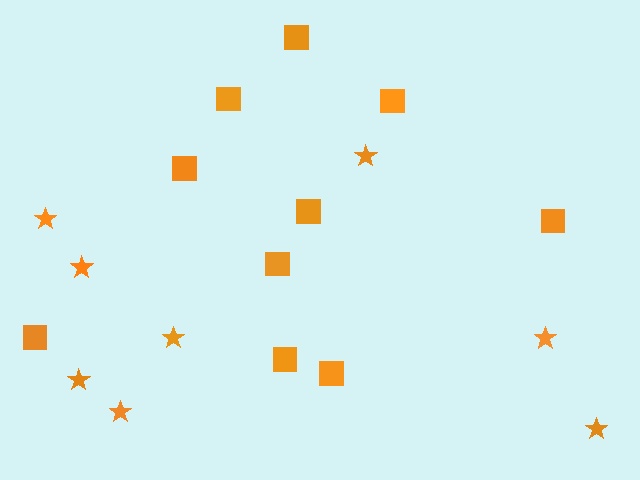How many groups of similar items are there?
There are 2 groups: one group of squares (10) and one group of stars (8).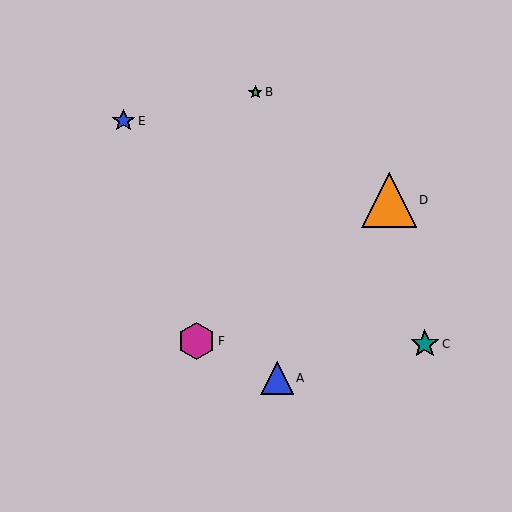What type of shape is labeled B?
Shape B is a green star.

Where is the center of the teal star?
The center of the teal star is at (425, 344).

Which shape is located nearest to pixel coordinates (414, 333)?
The teal star (labeled C) at (425, 344) is nearest to that location.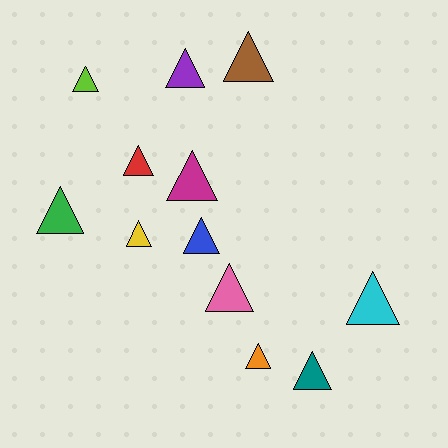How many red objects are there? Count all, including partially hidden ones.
There is 1 red object.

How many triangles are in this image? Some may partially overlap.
There are 12 triangles.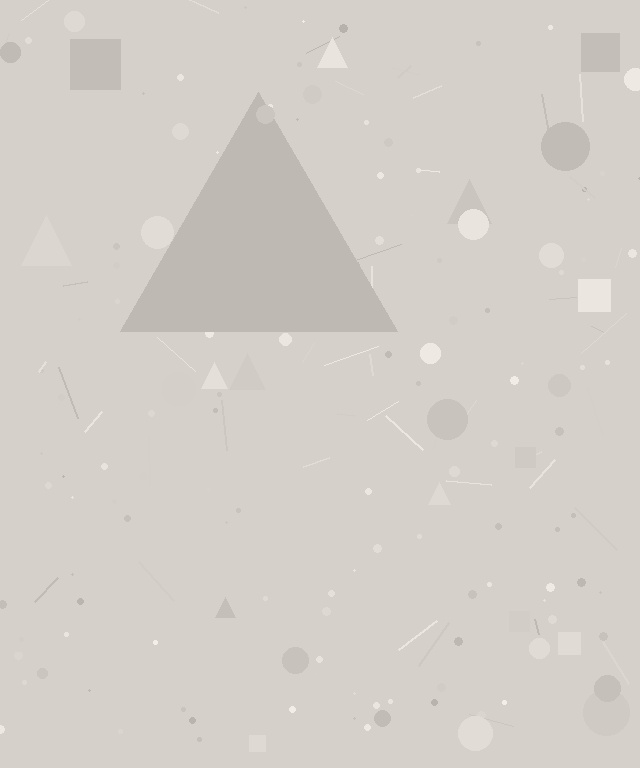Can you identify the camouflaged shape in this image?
The camouflaged shape is a triangle.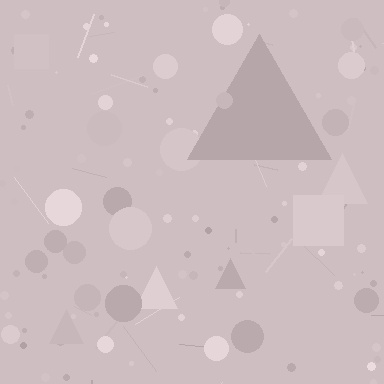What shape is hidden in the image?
A triangle is hidden in the image.